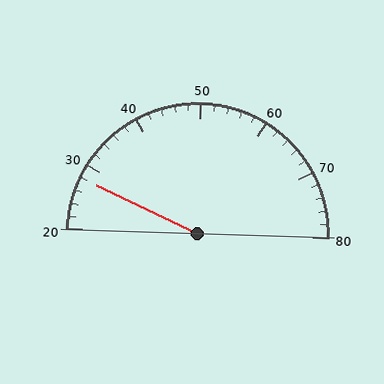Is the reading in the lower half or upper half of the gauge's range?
The reading is in the lower half of the range (20 to 80).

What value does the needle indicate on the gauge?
The needle indicates approximately 28.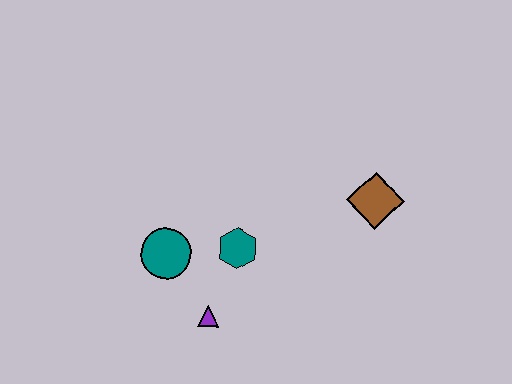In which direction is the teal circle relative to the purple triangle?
The teal circle is above the purple triangle.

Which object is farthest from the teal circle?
The brown diamond is farthest from the teal circle.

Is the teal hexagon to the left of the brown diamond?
Yes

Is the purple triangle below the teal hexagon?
Yes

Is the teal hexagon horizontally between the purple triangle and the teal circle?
No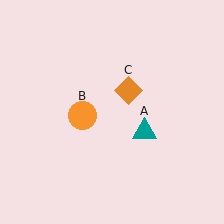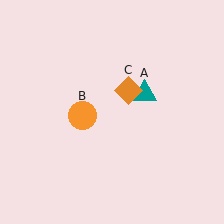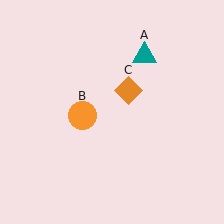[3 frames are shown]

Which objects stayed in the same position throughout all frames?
Orange circle (object B) and orange diamond (object C) remained stationary.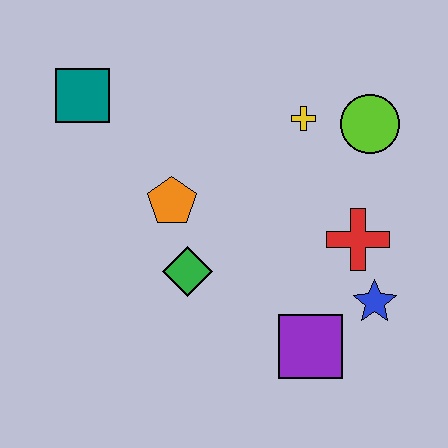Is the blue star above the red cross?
No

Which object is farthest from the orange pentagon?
The blue star is farthest from the orange pentagon.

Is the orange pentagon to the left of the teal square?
No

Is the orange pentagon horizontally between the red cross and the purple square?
No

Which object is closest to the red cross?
The blue star is closest to the red cross.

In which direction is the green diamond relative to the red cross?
The green diamond is to the left of the red cross.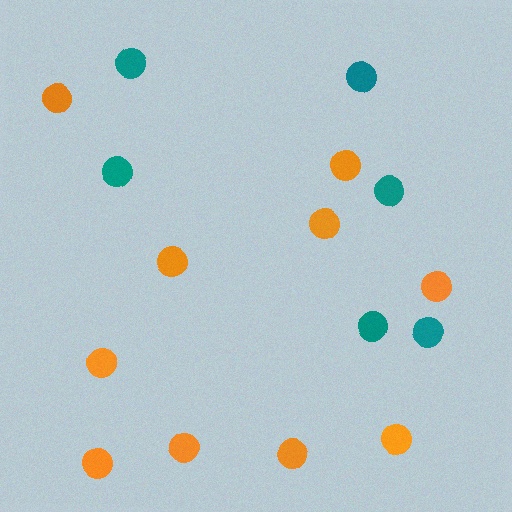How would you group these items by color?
There are 2 groups: one group of orange circles (10) and one group of teal circles (6).